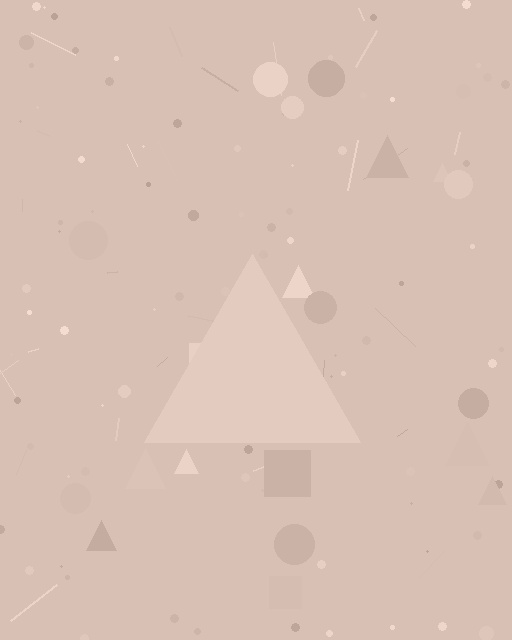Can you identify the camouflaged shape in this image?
The camouflaged shape is a triangle.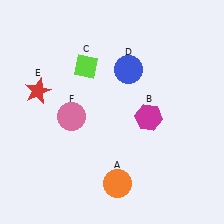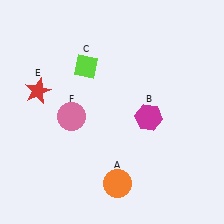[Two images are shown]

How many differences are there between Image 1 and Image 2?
There is 1 difference between the two images.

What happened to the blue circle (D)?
The blue circle (D) was removed in Image 2. It was in the top-right area of Image 1.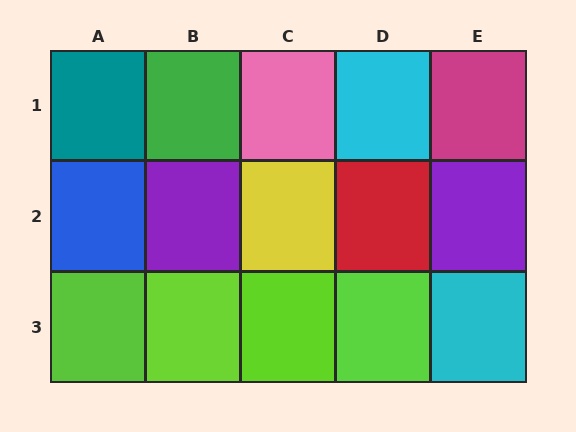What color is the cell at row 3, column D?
Lime.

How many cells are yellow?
1 cell is yellow.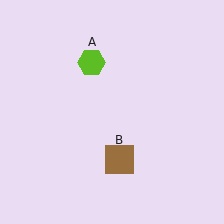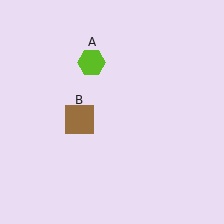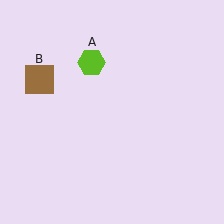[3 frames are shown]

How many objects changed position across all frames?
1 object changed position: brown square (object B).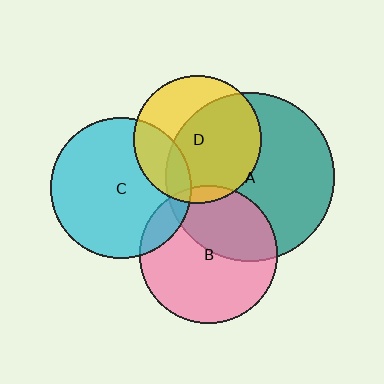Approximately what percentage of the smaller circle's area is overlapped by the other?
Approximately 25%.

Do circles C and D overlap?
Yes.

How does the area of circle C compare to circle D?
Approximately 1.2 times.